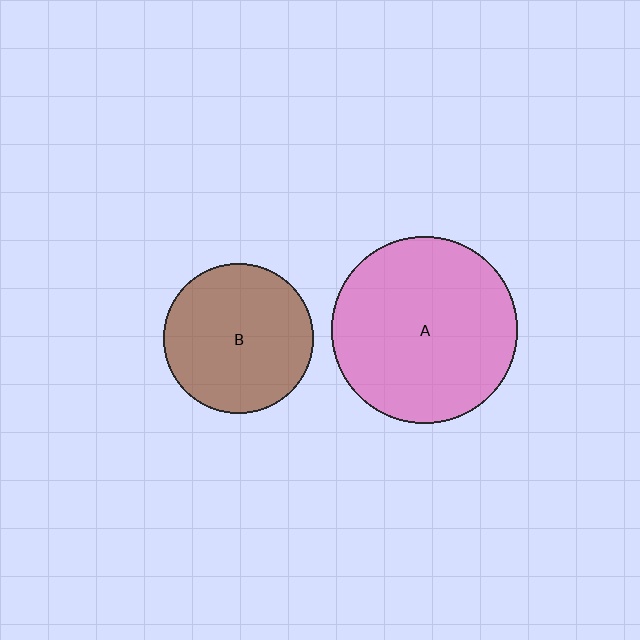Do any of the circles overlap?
No, none of the circles overlap.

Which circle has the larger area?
Circle A (pink).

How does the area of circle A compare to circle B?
Approximately 1.5 times.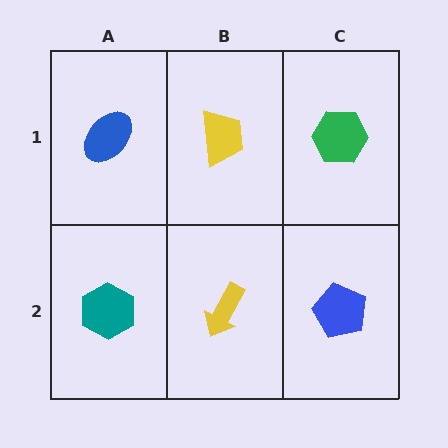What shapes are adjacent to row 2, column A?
A blue ellipse (row 1, column A), a yellow arrow (row 2, column B).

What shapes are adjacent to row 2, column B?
A yellow trapezoid (row 1, column B), a teal hexagon (row 2, column A), a blue pentagon (row 2, column C).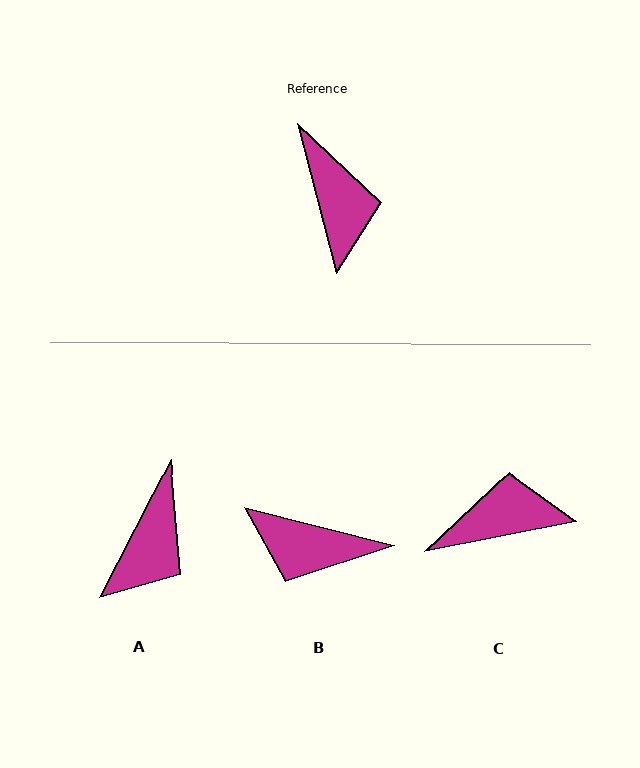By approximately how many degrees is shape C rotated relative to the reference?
Approximately 86 degrees counter-clockwise.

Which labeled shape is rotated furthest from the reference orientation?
B, about 119 degrees away.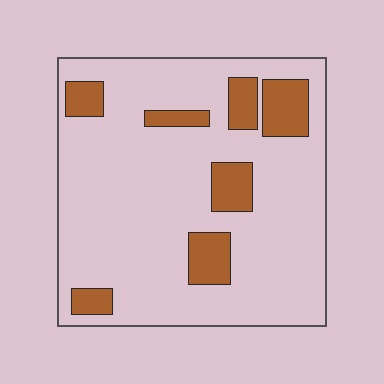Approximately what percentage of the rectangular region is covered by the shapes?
Approximately 15%.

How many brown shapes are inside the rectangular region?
7.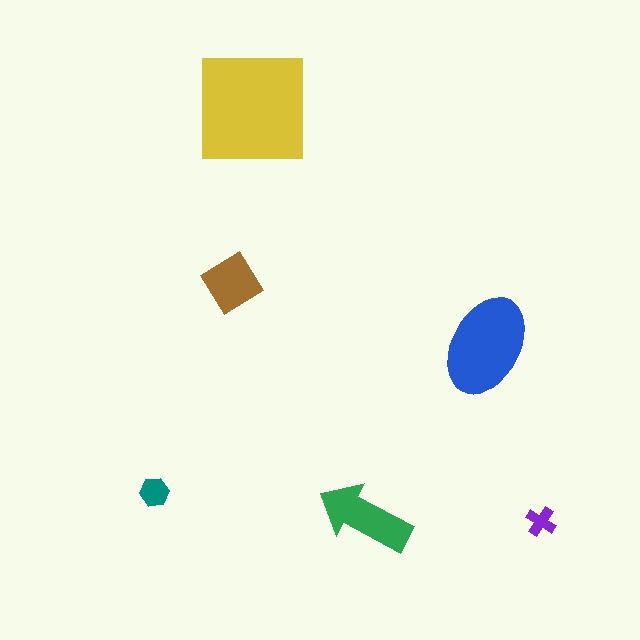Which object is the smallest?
The purple cross.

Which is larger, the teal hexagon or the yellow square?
The yellow square.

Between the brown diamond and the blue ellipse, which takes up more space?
The blue ellipse.